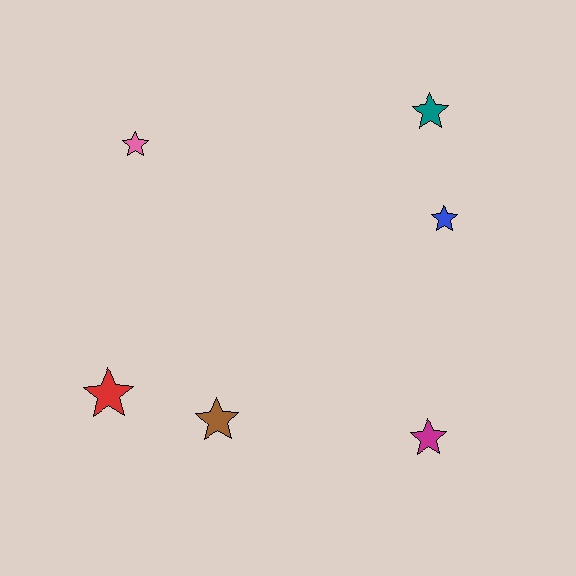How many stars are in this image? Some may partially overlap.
There are 6 stars.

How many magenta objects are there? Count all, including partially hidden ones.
There is 1 magenta object.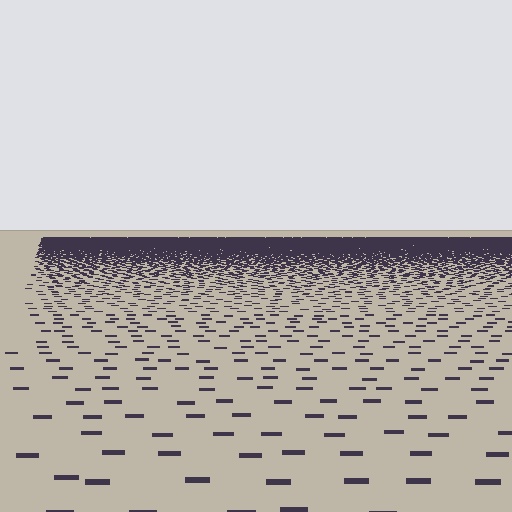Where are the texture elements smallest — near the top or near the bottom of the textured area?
Near the top.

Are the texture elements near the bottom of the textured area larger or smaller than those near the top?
Larger. Near the bottom, elements are closer to the viewer and appear at a bigger on-screen size.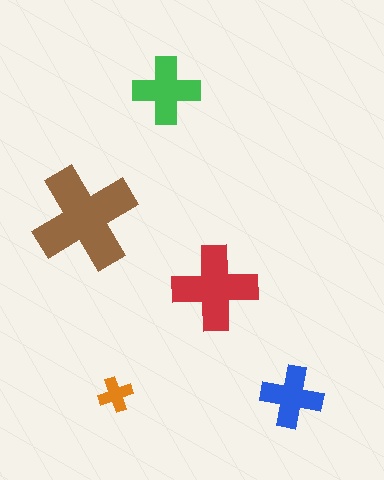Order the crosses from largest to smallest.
the brown one, the red one, the green one, the blue one, the orange one.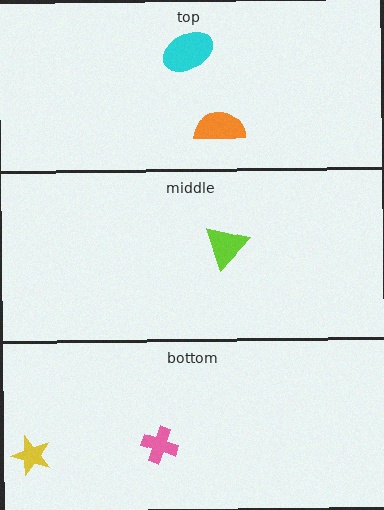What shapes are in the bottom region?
The pink cross, the yellow star.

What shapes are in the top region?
The cyan ellipse, the orange semicircle.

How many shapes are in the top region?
2.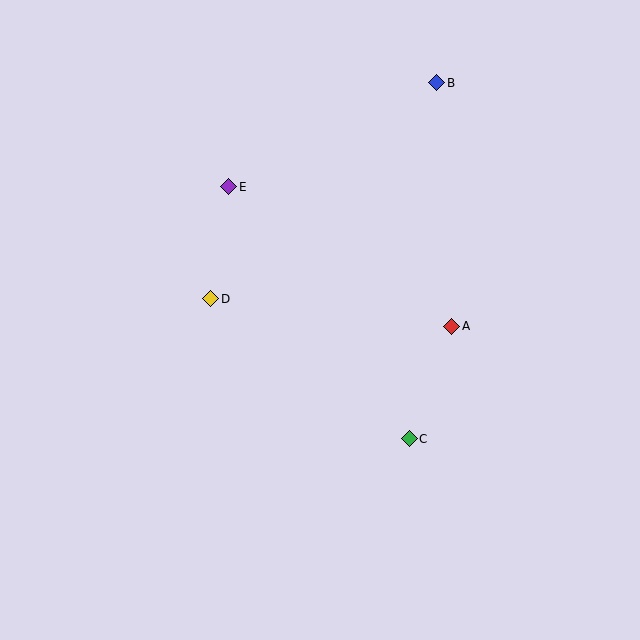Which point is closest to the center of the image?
Point D at (211, 299) is closest to the center.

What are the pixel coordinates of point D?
Point D is at (211, 299).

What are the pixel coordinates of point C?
Point C is at (409, 439).